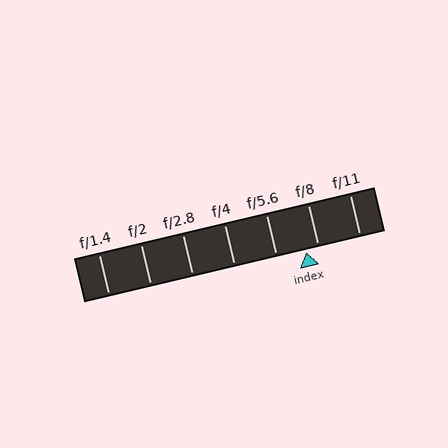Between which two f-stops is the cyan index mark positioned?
The index mark is between f/5.6 and f/8.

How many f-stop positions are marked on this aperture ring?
There are 7 f-stop positions marked.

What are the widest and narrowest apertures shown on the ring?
The widest aperture shown is f/1.4 and the narrowest is f/11.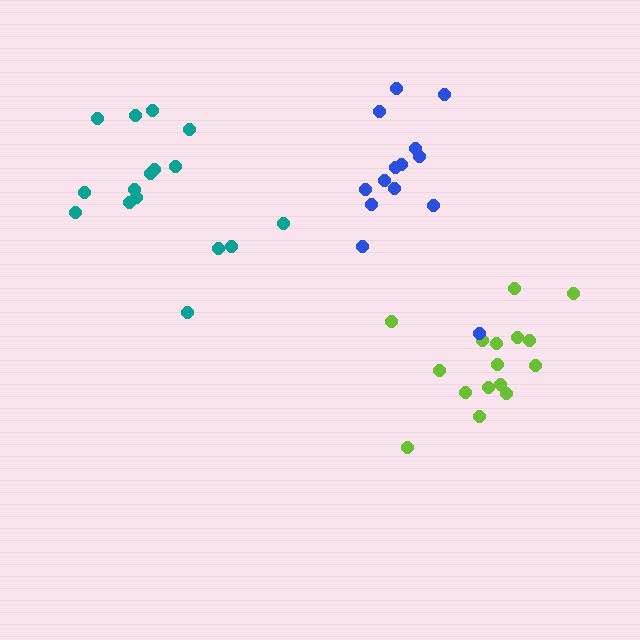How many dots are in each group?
Group 1: 16 dots, Group 2: 14 dots, Group 3: 16 dots (46 total).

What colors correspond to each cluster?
The clusters are colored: lime, blue, teal.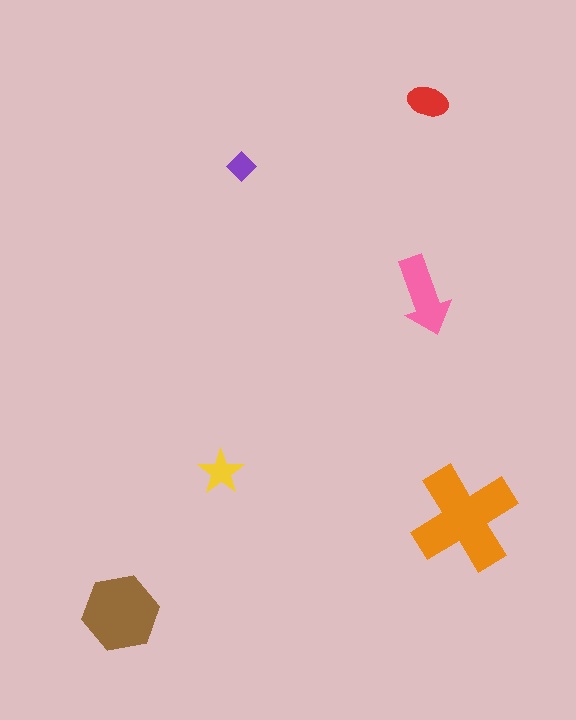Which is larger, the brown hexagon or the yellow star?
The brown hexagon.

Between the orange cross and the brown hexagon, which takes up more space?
The orange cross.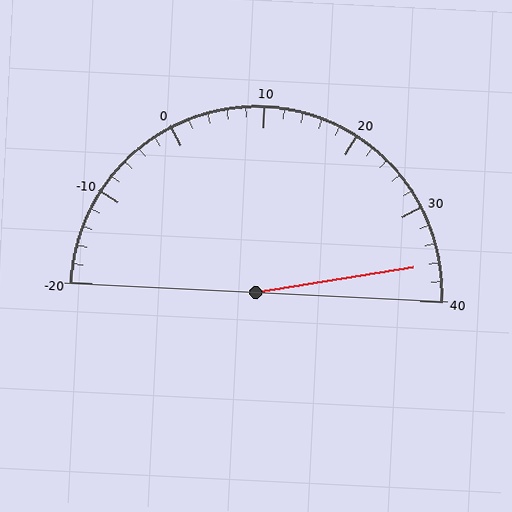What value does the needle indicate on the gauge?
The needle indicates approximately 36.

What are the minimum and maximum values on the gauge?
The gauge ranges from -20 to 40.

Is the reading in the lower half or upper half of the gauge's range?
The reading is in the upper half of the range (-20 to 40).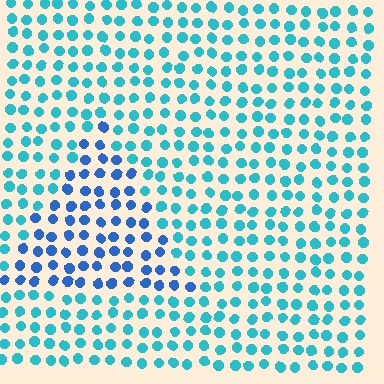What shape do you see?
I see a triangle.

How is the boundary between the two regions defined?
The boundary is defined purely by a slight shift in hue (about 33 degrees). Spacing, size, and orientation are identical on both sides.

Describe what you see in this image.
The image is filled with small cyan elements in a uniform arrangement. A triangle-shaped region is visible where the elements are tinted to a slightly different hue, forming a subtle color boundary.